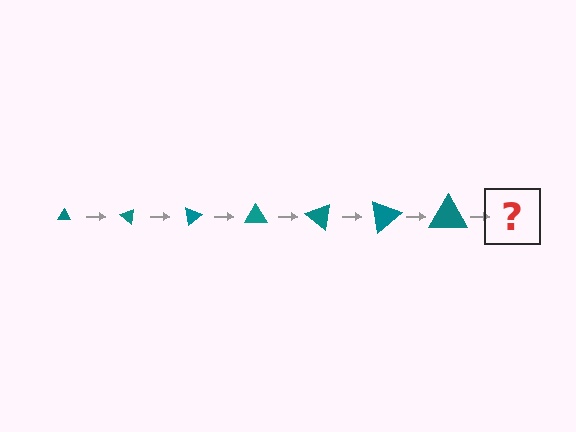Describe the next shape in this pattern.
It should be a triangle, larger than the previous one and rotated 280 degrees from the start.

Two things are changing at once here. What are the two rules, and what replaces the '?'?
The two rules are that the triangle grows larger each step and it rotates 40 degrees each step. The '?' should be a triangle, larger than the previous one and rotated 280 degrees from the start.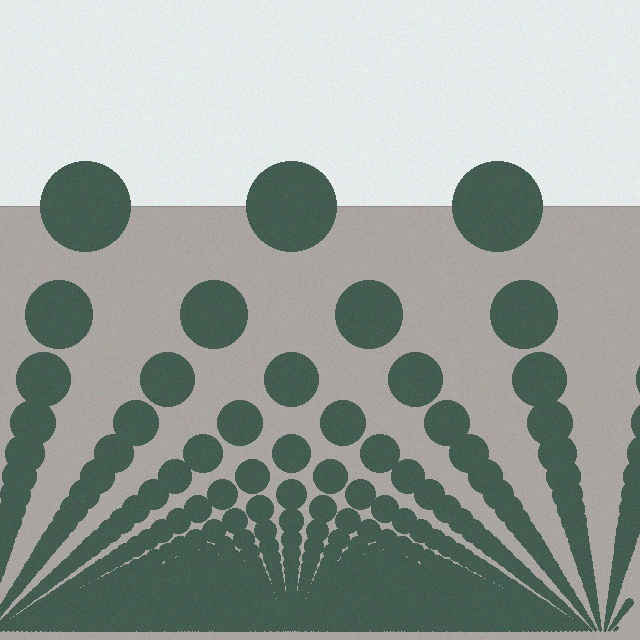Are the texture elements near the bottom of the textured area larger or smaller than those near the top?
Smaller. The gradient is inverted — elements near the bottom are smaller and denser.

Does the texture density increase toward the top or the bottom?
Density increases toward the bottom.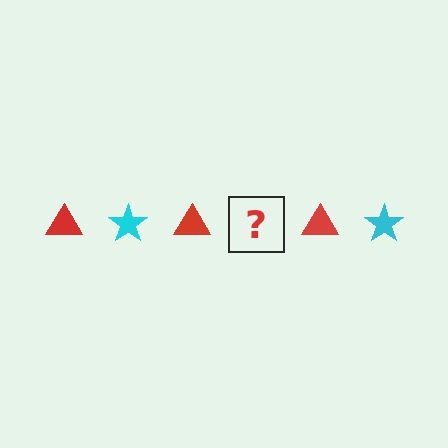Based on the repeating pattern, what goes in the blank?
The blank should be a cyan star.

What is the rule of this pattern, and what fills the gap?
The rule is that the pattern alternates between red triangle and cyan star. The gap should be filled with a cyan star.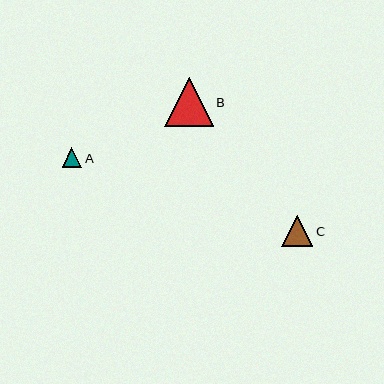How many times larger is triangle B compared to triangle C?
Triangle B is approximately 1.6 times the size of triangle C.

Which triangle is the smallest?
Triangle A is the smallest with a size of approximately 20 pixels.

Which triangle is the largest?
Triangle B is the largest with a size of approximately 49 pixels.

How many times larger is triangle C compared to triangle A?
Triangle C is approximately 1.6 times the size of triangle A.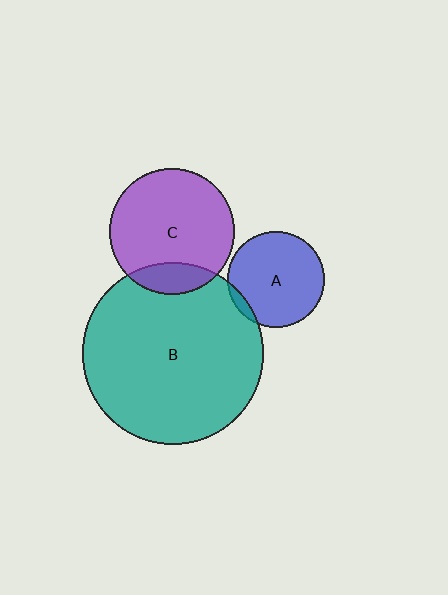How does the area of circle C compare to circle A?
Approximately 1.7 times.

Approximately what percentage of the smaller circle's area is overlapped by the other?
Approximately 5%.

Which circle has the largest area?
Circle B (teal).